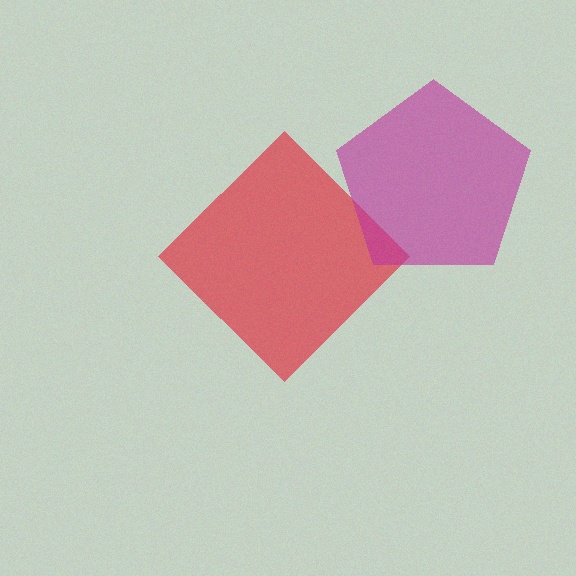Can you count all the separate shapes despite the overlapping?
Yes, there are 2 separate shapes.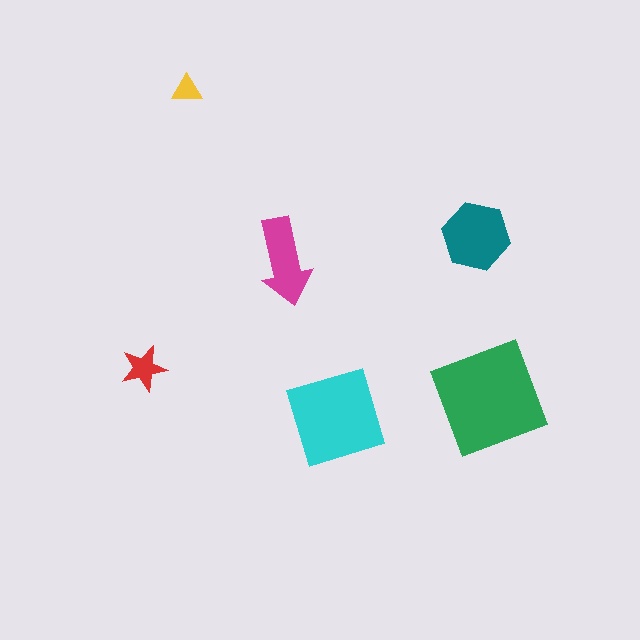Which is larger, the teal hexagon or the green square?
The green square.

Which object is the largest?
The green square.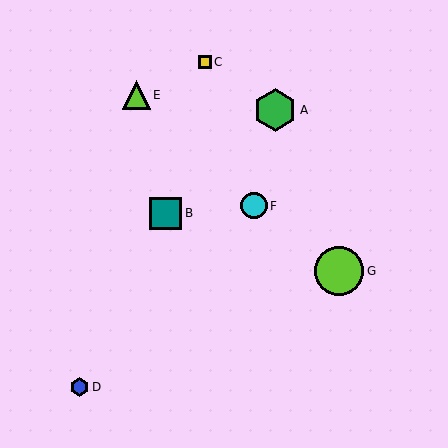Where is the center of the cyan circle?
The center of the cyan circle is at (254, 206).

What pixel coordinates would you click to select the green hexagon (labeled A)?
Click at (275, 110) to select the green hexagon A.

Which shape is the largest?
The lime circle (labeled G) is the largest.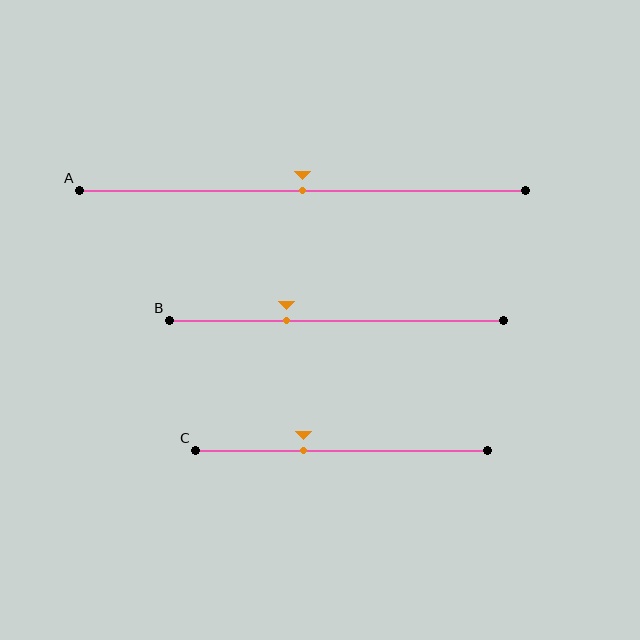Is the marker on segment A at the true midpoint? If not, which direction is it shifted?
Yes, the marker on segment A is at the true midpoint.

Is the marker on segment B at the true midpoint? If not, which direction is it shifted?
No, the marker on segment B is shifted to the left by about 15% of the segment length.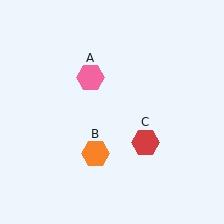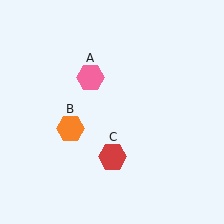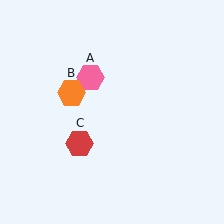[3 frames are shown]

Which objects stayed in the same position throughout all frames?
Pink hexagon (object A) remained stationary.